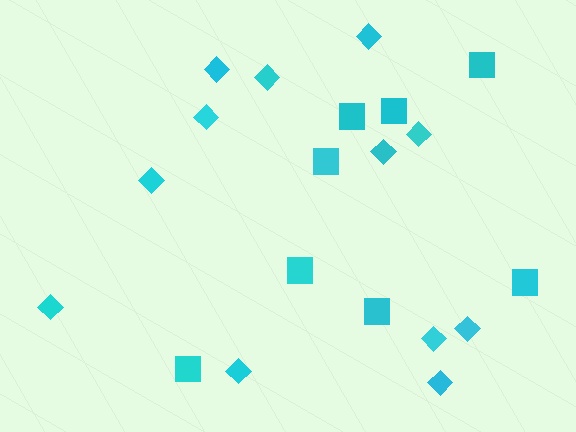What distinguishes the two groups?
There are 2 groups: one group of diamonds (12) and one group of squares (8).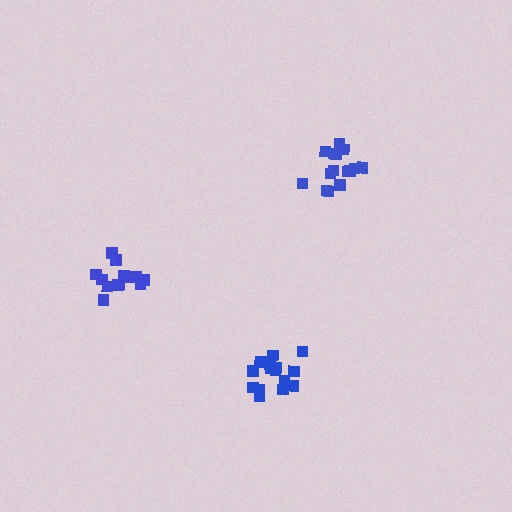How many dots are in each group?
Group 1: 15 dots, Group 2: 13 dots, Group 3: 16 dots (44 total).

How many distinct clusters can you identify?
There are 3 distinct clusters.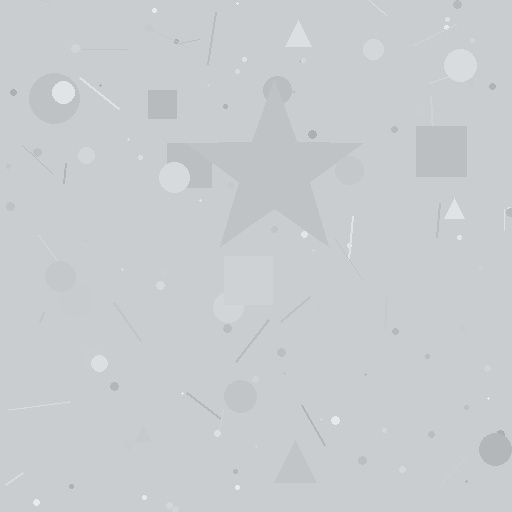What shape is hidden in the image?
A star is hidden in the image.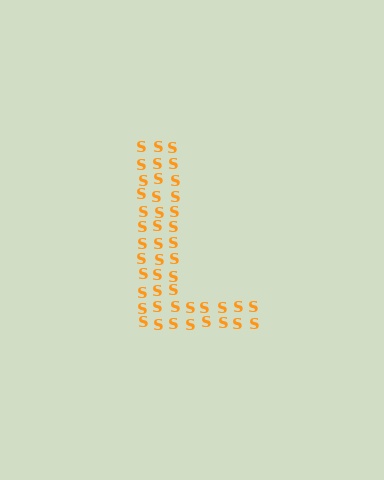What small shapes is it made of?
It is made of small letter S's.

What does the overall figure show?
The overall figure shows the letter L.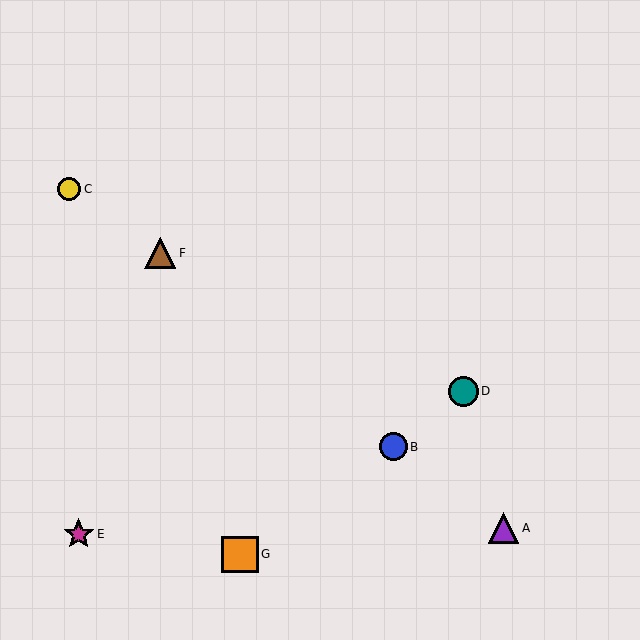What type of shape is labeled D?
Shape D is a teal circle.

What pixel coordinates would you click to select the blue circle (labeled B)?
Click at (393, 447) to select the blue circle B.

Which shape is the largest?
The orange square (labeled G) is the largest.